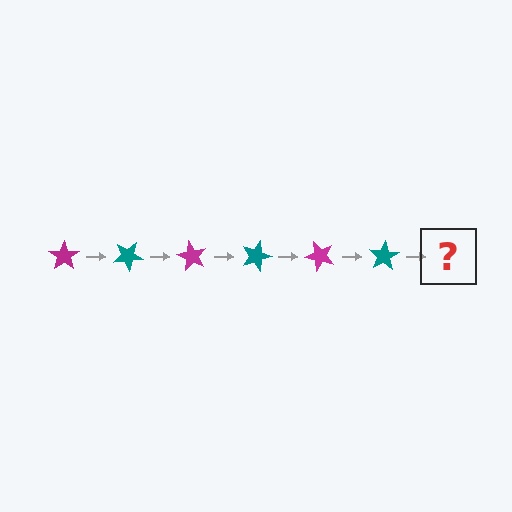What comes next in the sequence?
The next element should be a magenta star, rotated 180 degrees from the start.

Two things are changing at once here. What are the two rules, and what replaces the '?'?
The two rules are that it rotates 30 degrees each step and the color cycles through magenta and teal. The '?' should be a magenta star, rotated 180 degrees from the start.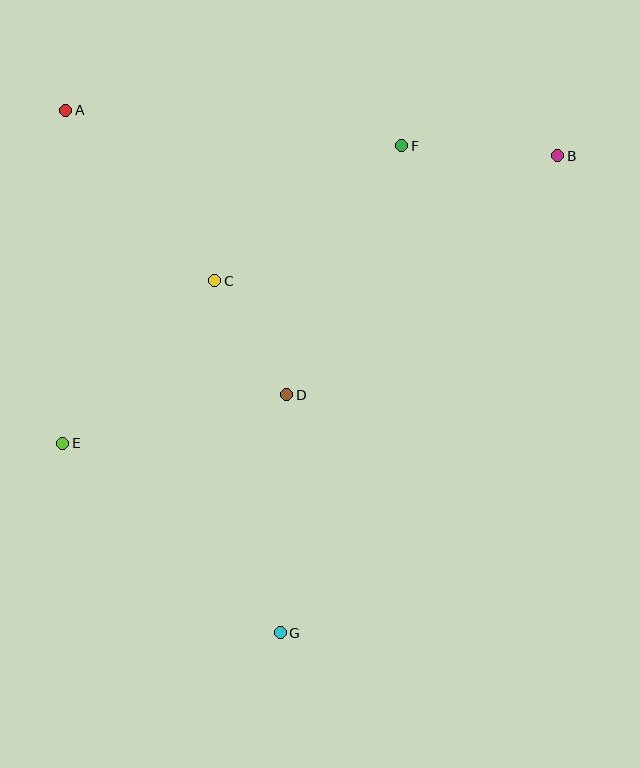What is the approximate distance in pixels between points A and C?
The distance between A and C is approximately 226 pixels.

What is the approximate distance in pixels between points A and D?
The distance between A and D is approximately 360 pixels.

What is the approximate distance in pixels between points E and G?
The distance between E and G is approximately 288 pixels.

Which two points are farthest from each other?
Points B and E are farthest from each other.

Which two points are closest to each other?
Points C and D are closest to each other.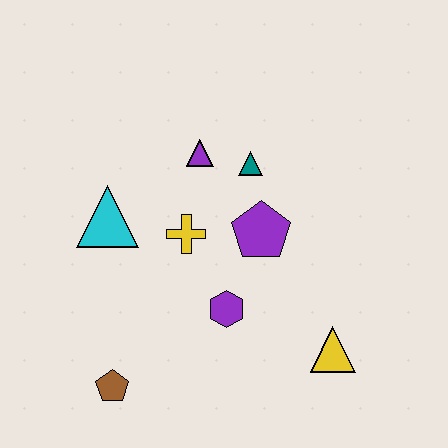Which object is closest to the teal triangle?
The purple triangle is closest to the teal triangle.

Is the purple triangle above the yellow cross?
Yes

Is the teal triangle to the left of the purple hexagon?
No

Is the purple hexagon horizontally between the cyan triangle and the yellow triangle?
Yes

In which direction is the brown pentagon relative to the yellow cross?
The brown pentagon is below the yellow cross.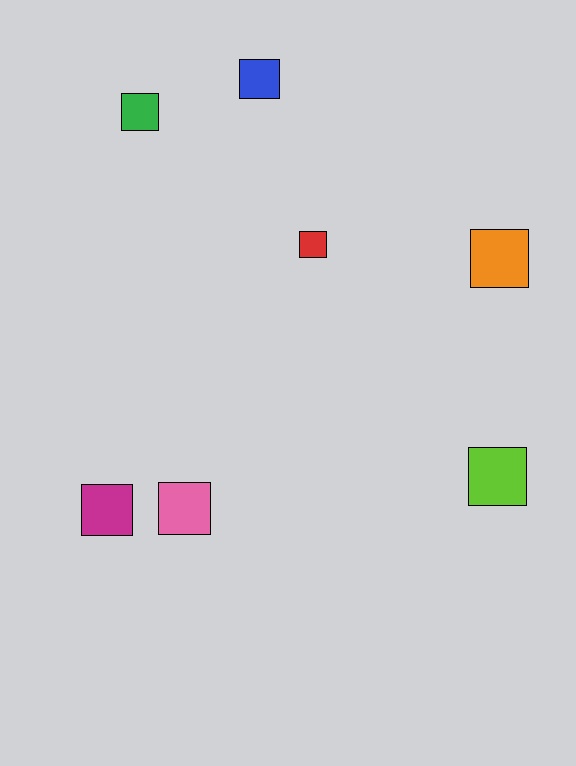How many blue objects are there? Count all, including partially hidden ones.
There is 1 blue object.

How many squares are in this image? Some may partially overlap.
There are 7 squares.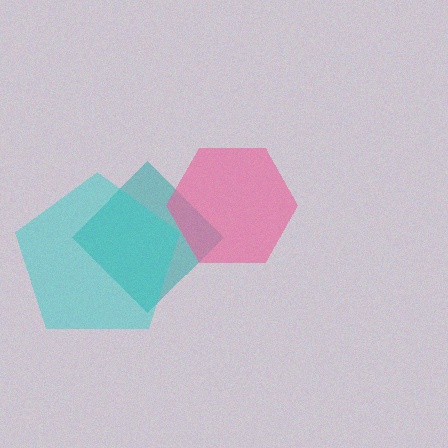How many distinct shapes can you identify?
There are 3 distinct shapes: a teal diamond, a cyan pentagon, a pink hexagon.